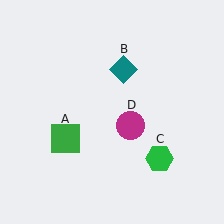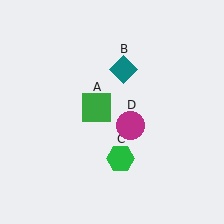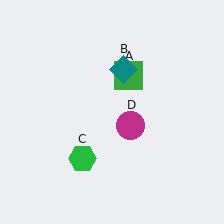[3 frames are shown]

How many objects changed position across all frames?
2 objects changed position: green square (object A), green hexagon (object C).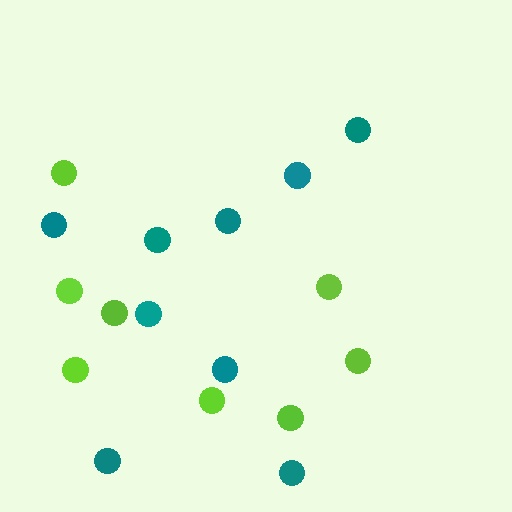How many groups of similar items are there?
There are 2 groups: one group of lime circles (8) and one group of teal circles (9).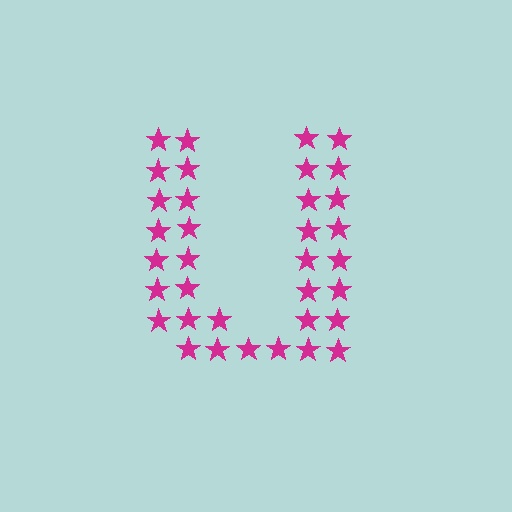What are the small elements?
The small elements are stars.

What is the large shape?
The large shape is the letter U.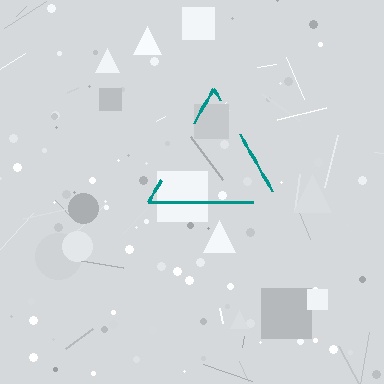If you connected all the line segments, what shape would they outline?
They would outline a triangle.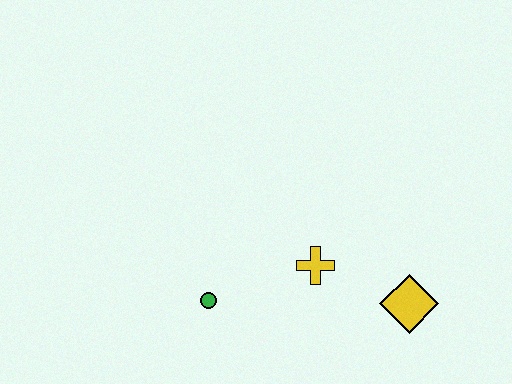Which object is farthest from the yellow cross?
The green circle is farthest from the yellow cross.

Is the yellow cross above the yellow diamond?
Yes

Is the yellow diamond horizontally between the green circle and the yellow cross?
No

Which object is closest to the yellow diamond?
The yellow cross is closest to the yellow diamond.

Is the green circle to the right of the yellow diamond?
No